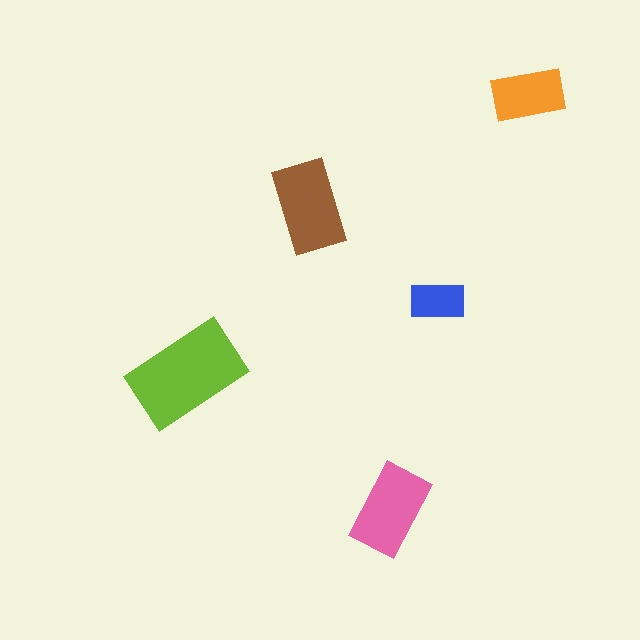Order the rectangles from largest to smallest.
the lime one, the brown one, the pink one, the orange one, the blue one.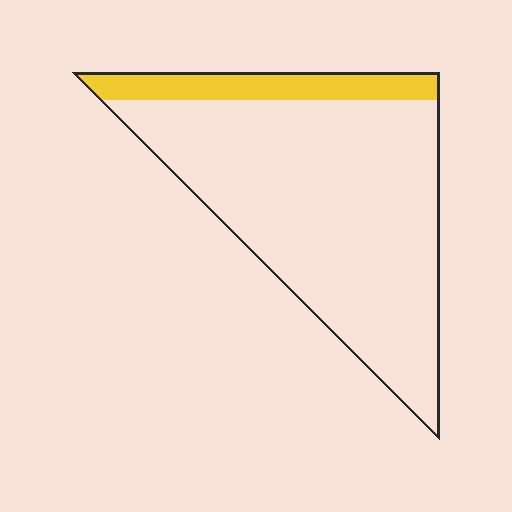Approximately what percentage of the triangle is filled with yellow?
Approximately 15%.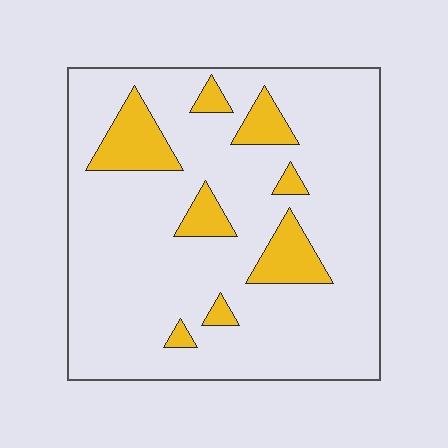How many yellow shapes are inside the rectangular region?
8.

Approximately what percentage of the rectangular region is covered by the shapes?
Approximately 15%.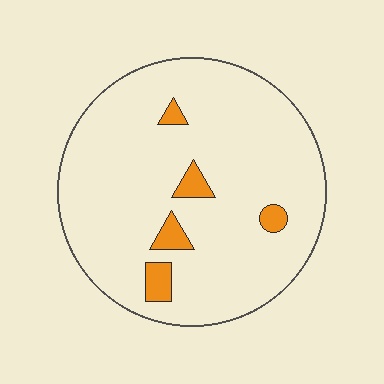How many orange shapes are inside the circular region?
5.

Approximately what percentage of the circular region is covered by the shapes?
Approximately 5%.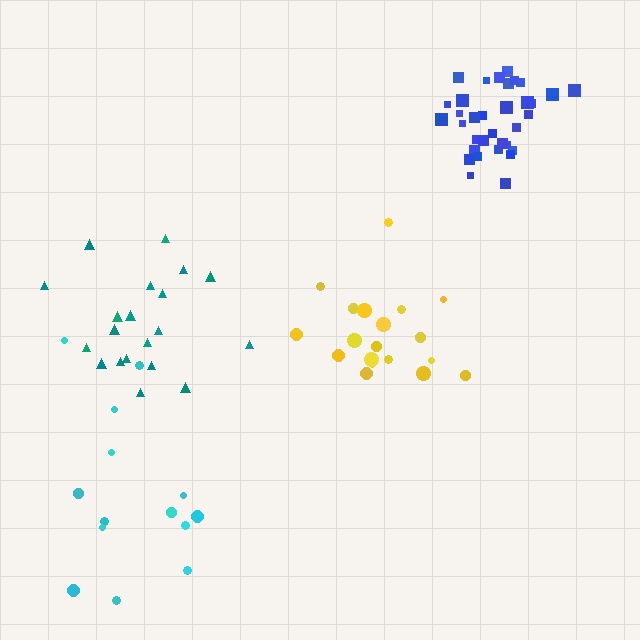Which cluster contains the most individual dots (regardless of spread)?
Blue (35).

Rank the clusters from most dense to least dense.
blue, teal, yellow, cyan.